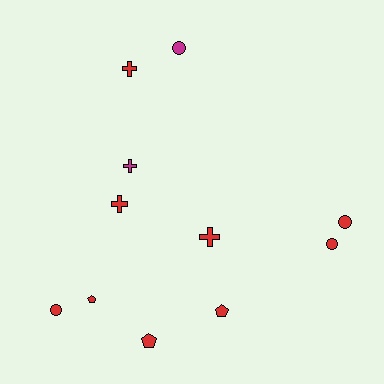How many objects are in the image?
There are 11 objects.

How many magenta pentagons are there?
There are no magenta pentagons.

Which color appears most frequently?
Red, with 9 objects.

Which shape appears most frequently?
Circle, with 4 objects.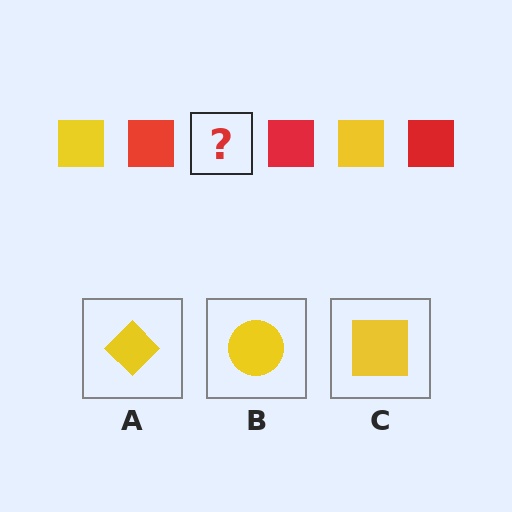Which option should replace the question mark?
Option C.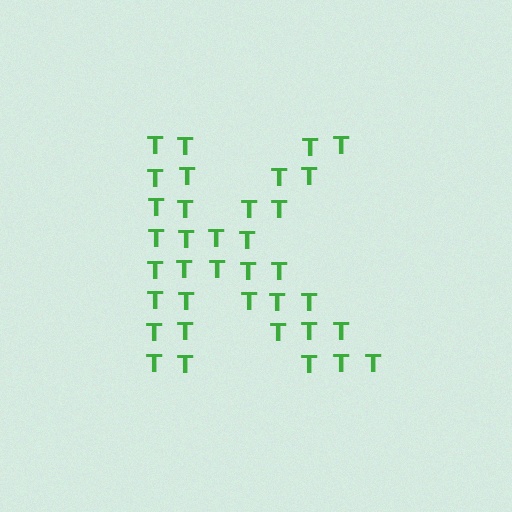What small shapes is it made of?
It is made of small letter T's.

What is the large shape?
The large shape is the letter K.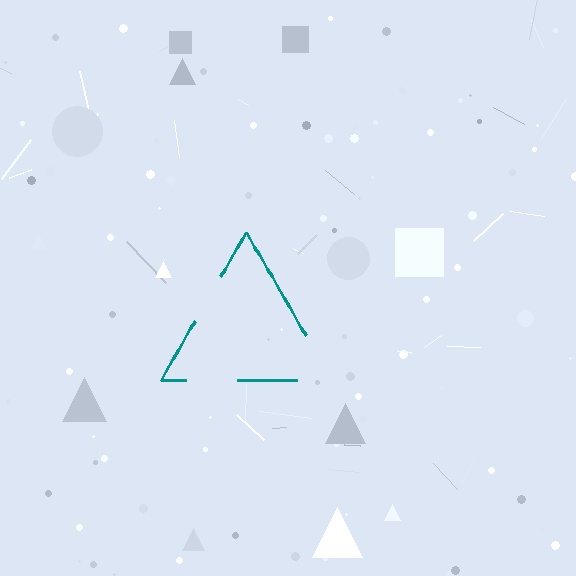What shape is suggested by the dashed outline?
The dashed outline suggests a triangle.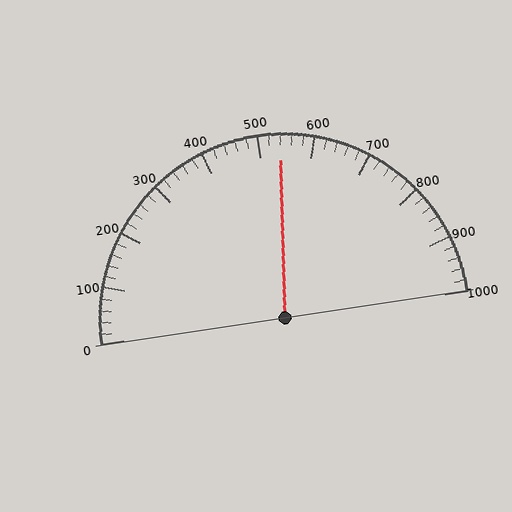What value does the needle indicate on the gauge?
The needle indicates approximately 540.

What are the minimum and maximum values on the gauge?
The gauge ranges from 0 to 1000.